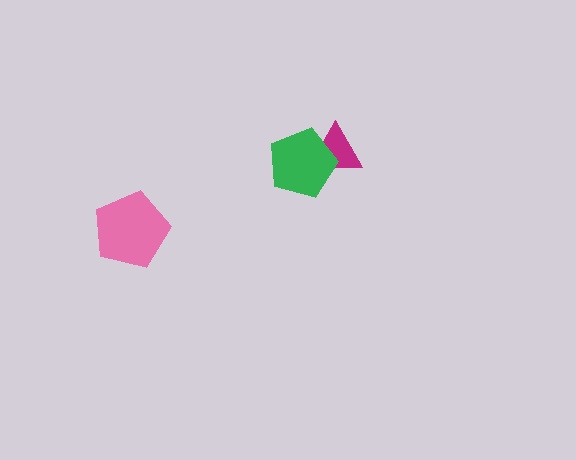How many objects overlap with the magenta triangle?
1 object overlaps with the magenta triangle.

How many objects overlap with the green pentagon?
1 object overlaps with the green pentagon.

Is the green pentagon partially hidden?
No, no other shape covers it.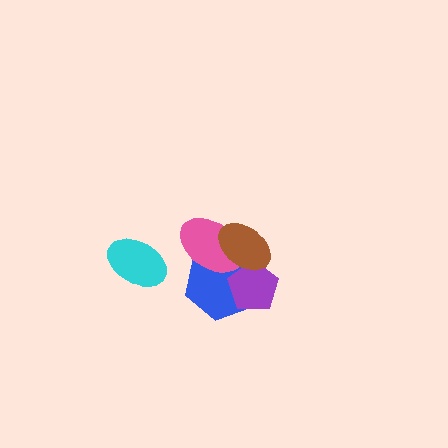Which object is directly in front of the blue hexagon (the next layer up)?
The pink ellipse is directly in front of the blue hexagon.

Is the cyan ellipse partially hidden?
No, no other shape covers it.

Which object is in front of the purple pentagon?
The brown ellipse is in front of the purple pentagon.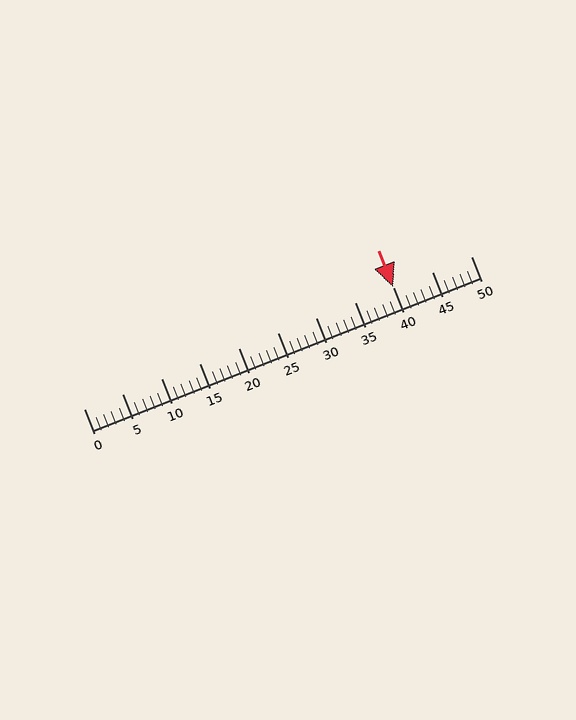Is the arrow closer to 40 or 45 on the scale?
The arrow is closer to 40.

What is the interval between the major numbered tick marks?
The major tick marks are spaced 5 units apart.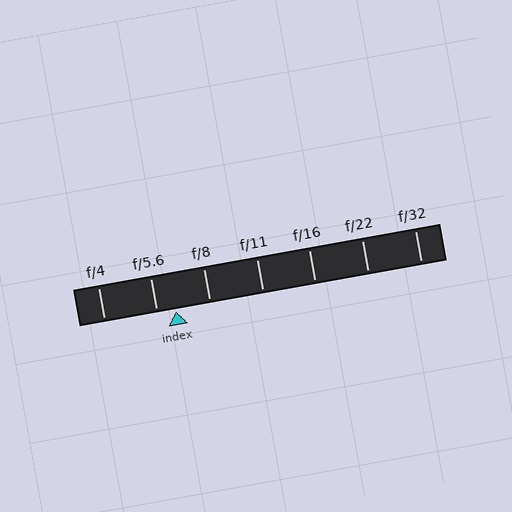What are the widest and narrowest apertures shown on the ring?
The widest aperture shown is f/4 and the narrowest is f/32.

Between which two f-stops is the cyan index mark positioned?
The index mark is between f/5.6 and f/8.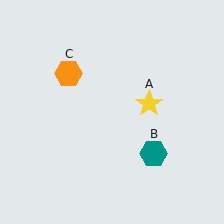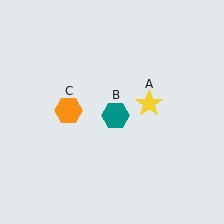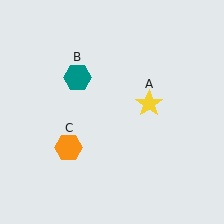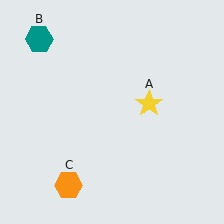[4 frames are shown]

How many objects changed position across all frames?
2 objects changed position: teal hexagon (object B), orange hexagon (object C).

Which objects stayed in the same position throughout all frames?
Yellow star (object A) remained stationary.